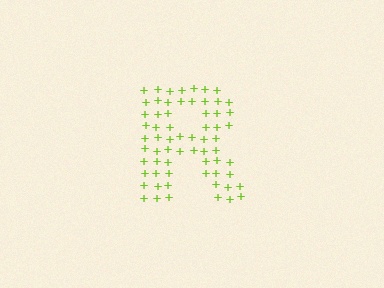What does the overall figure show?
The overall figure shows the letter R.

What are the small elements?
The small elements are plus signs.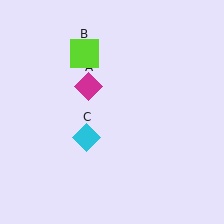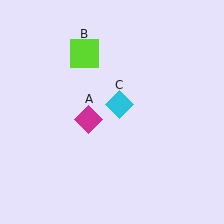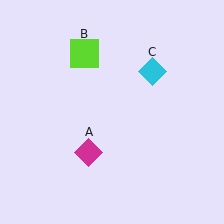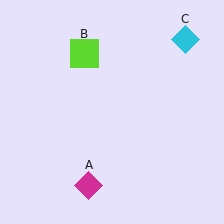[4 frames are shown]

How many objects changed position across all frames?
2 objects changed position: magenta diamond (object A), cyan diamond (object C).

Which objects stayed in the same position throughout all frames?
Lime square (object B) remained stationary.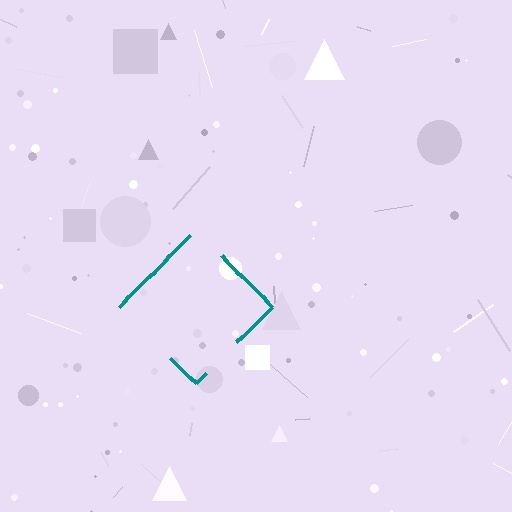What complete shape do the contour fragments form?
The contour fragments form a diamond.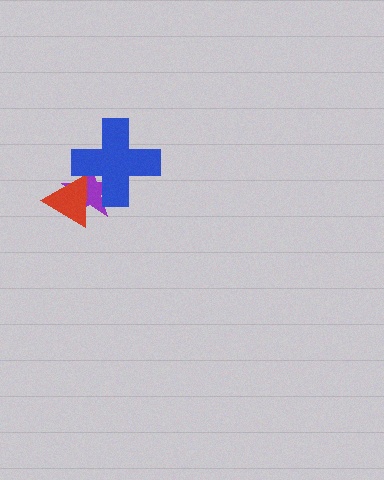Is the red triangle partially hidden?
Yes, it is partially covered by another shape.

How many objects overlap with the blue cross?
2 objects overlap with the blue cross.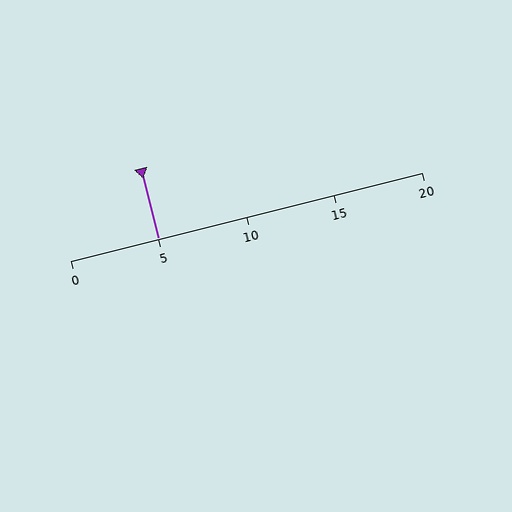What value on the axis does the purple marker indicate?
The marker indicates approximately 5.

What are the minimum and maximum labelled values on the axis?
The axis runs from 0 to 20.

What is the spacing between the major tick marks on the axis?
The major ticks are spaced 5 apart.